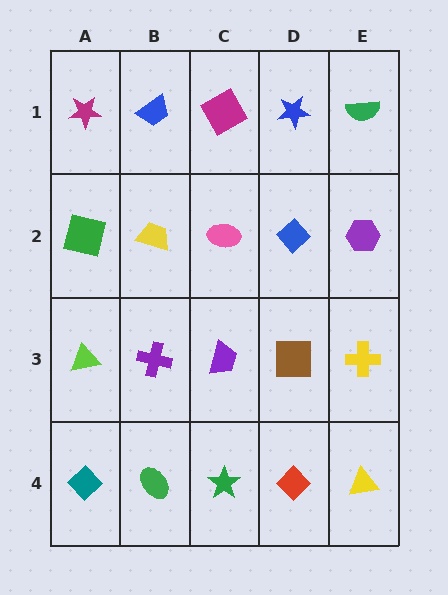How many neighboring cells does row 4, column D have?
3.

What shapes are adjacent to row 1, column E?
A purple hexagon (row 2, column E), a blue star (row 1, column D).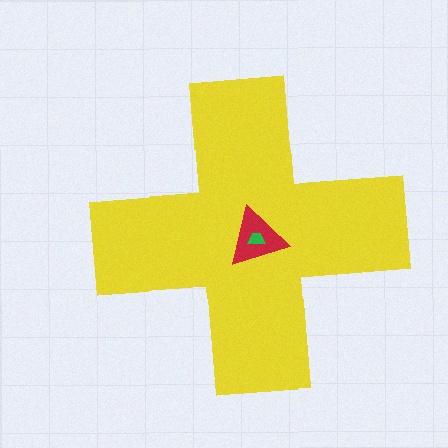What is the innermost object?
The green trapezoid.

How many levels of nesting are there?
3.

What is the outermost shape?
The yellow cross.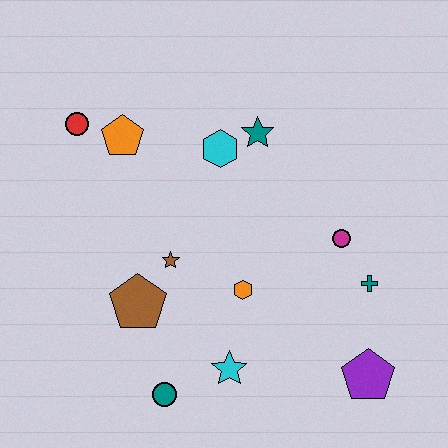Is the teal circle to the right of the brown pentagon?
Yes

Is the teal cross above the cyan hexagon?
No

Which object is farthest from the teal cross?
The red circle is farthest from the teal cross.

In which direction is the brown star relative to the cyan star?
The brown star is above the cyan star.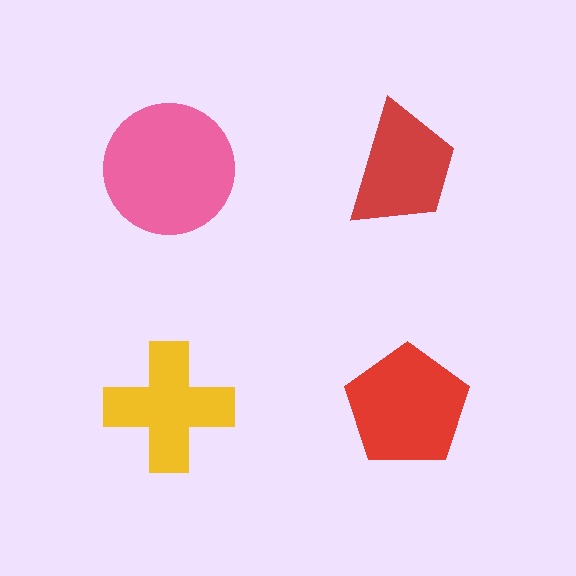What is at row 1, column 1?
A pink circle.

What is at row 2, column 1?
A yellow cross.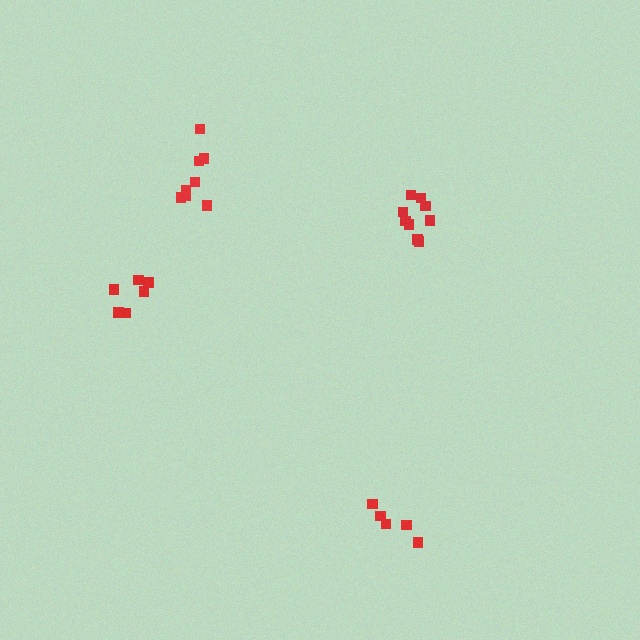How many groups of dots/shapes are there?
There are 4 groups.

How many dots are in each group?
Group 1: 9 dots, Group 2: 8 dots, Group 3: 6 dots, Group 4: 5 dots (28 total).